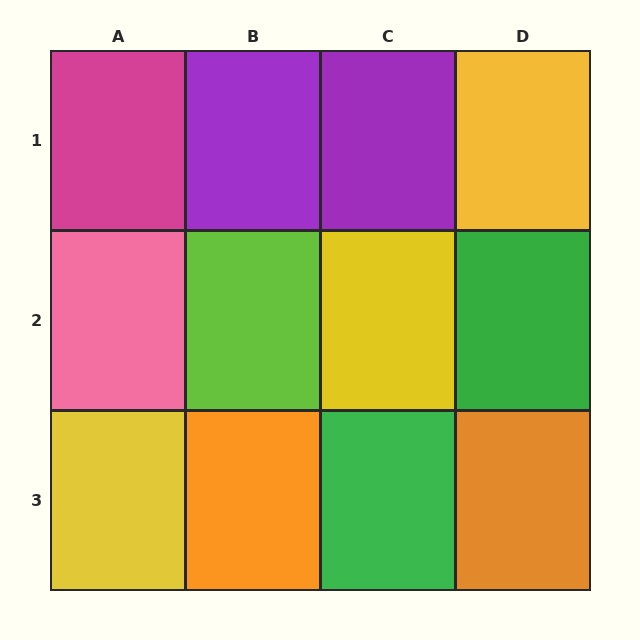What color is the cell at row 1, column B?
Purple.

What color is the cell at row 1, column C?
Purple.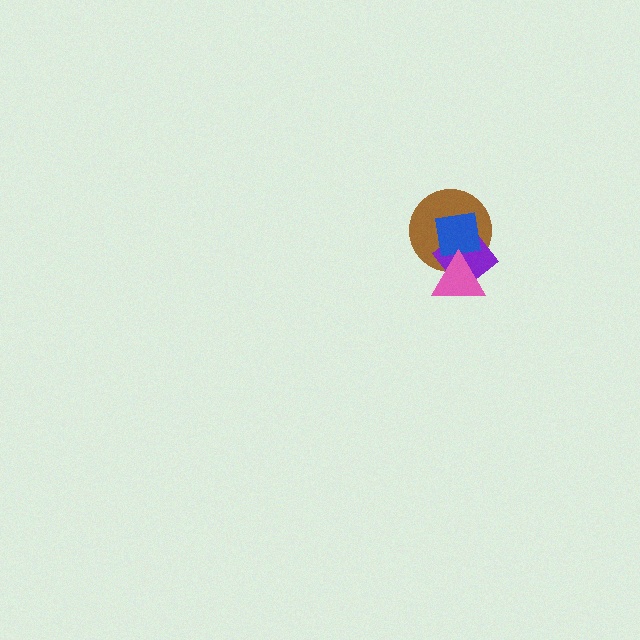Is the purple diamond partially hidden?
Yes, it is partially covered by another shape.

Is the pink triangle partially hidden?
No, no other shape covers it.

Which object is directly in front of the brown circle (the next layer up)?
The purple diamond is directly in front of the brown circle.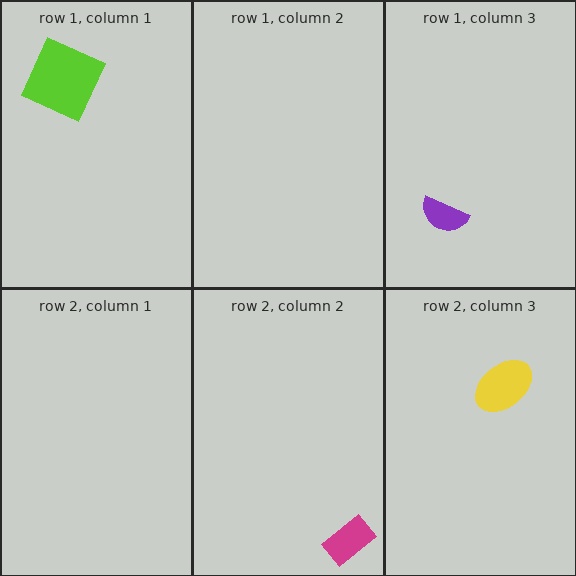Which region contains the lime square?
The row 1, column 1 region.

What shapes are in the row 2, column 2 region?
The magenta rectangle.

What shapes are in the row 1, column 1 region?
The lime square.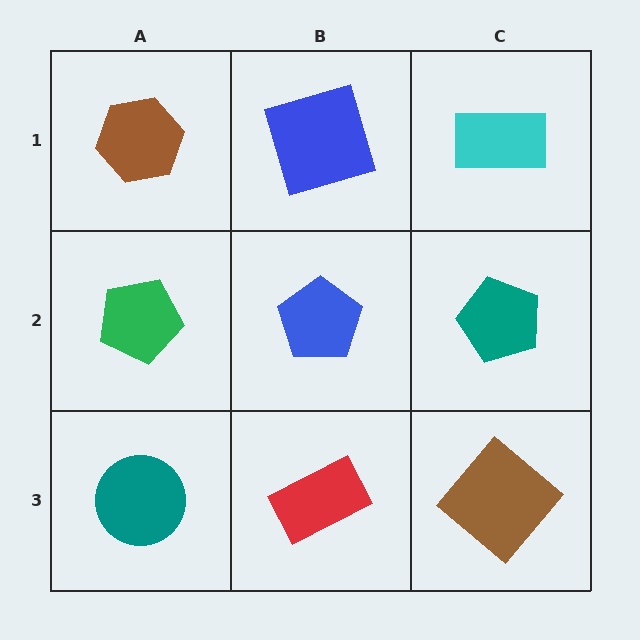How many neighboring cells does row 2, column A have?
3.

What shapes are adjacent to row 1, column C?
A teal pentagon (row 2, column C), a blue square (row 1, column B).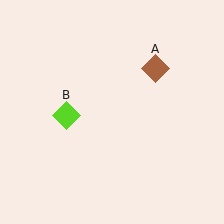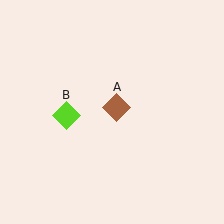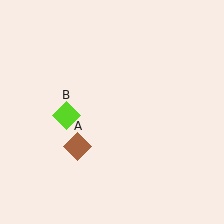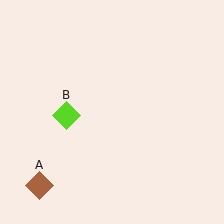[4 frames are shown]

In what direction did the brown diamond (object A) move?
The brown diamond (object A) moved down and to the left.